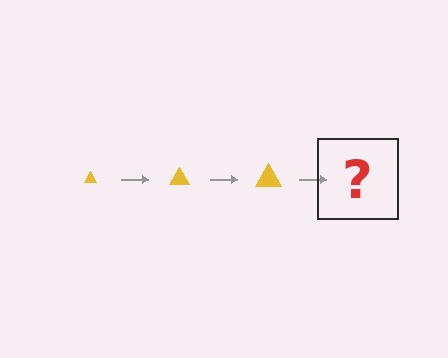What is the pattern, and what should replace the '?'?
The pattern is that the triangle gets progressively larger each step. The '?' should be a yellow triangle, larger than the previous one.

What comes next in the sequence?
The next element should be a yellow triangle, larger than the previous one.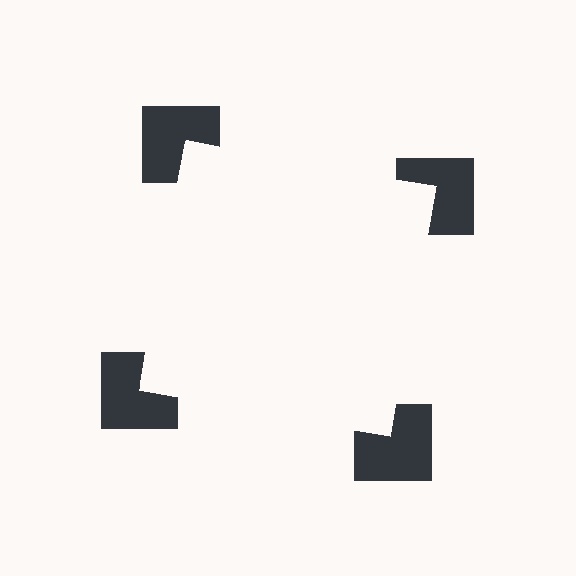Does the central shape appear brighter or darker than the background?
It typically appears slightly brighter than the background, even though no actual brightness change is drawn.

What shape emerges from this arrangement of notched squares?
An illusory square — its edges are inferred from the aligned wedge cuts in the notched squares, not physically drawn.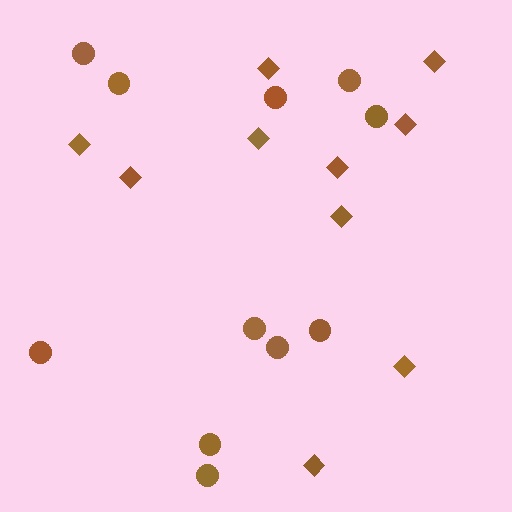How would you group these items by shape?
There are 2 groups: one group of diamonds (10) and one group of circles (11).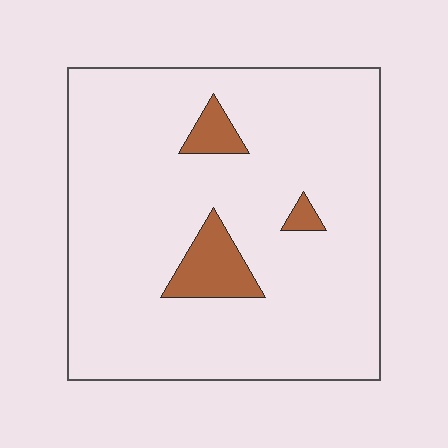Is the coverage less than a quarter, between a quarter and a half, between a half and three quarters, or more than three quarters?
Less than a quarter.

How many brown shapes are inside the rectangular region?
3.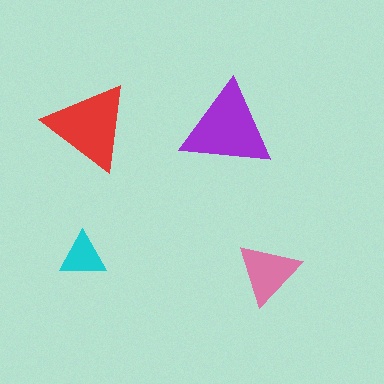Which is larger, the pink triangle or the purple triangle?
The purple one.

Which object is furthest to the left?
The cyan triangle is leftmost.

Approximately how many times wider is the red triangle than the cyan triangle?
About 2 times wider.